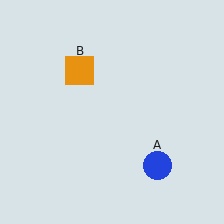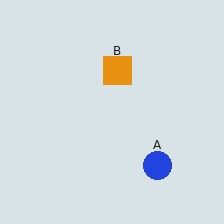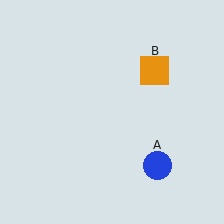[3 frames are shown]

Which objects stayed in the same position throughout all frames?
Blue circle (object A) remained stationary.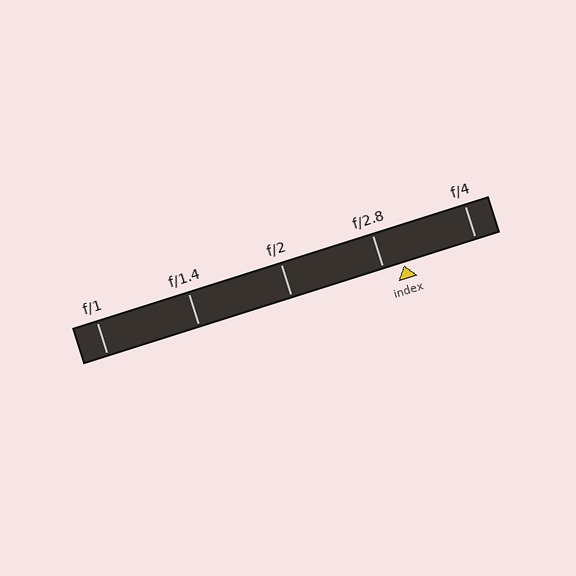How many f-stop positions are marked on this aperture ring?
There are 5 f-stop positions marked.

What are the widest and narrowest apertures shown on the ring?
The widest aperture shown is f/1 and the narrowest is f/4.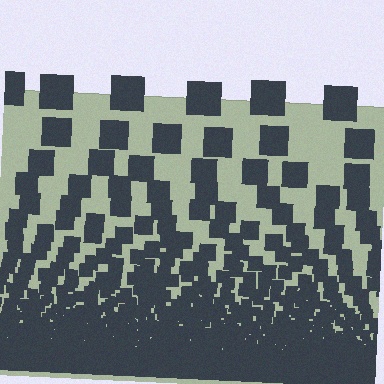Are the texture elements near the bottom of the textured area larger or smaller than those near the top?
Smaller. The gradient is inverted — elements near the bottom are smaller and denser.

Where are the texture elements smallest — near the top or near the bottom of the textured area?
Near the bottom.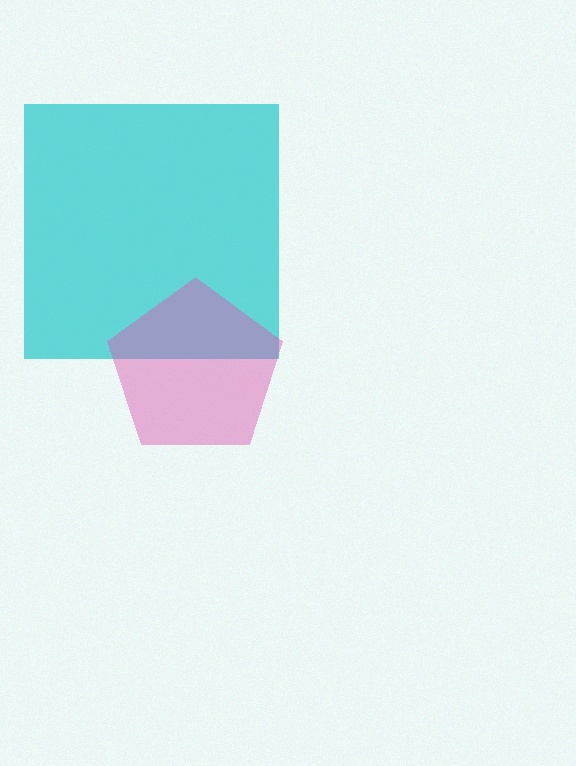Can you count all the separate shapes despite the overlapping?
Yes, there are 2 separate shapes.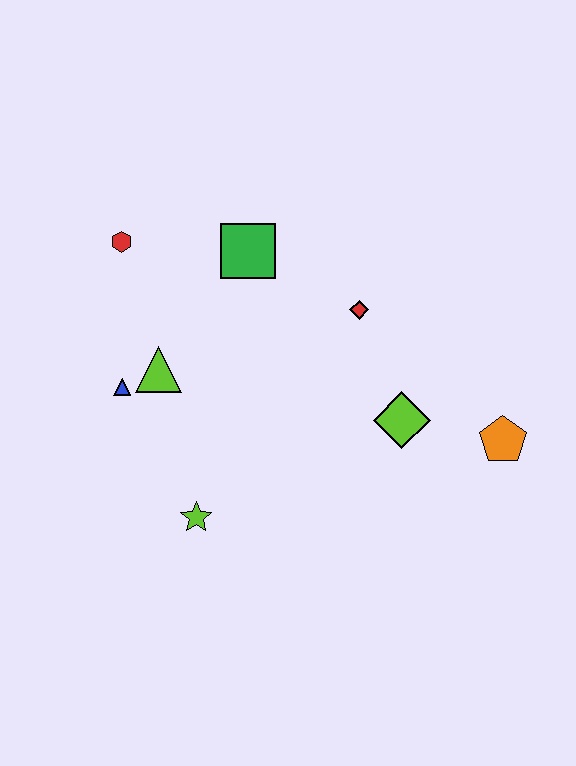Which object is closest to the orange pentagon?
The lime diamond is closest to the orange pentagon.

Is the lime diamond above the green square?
No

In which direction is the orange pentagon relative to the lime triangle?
The orange pentagon is to the right of the lime triangle.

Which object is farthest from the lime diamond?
The red hexagon is farthest from the lime diamond.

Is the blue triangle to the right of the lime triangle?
No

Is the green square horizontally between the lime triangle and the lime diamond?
Yes